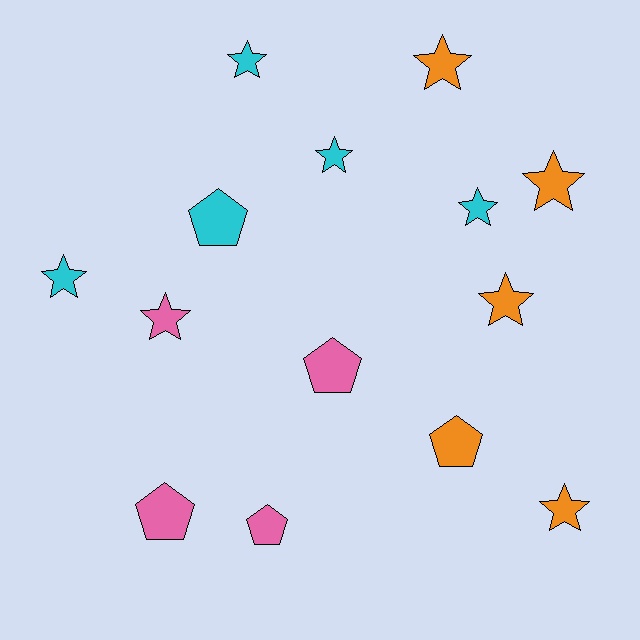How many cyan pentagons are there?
There is 1 cyan pentagon.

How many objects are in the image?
There are 14 objects.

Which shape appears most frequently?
Star, with 9 objects.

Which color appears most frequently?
Orange, with 5 objects.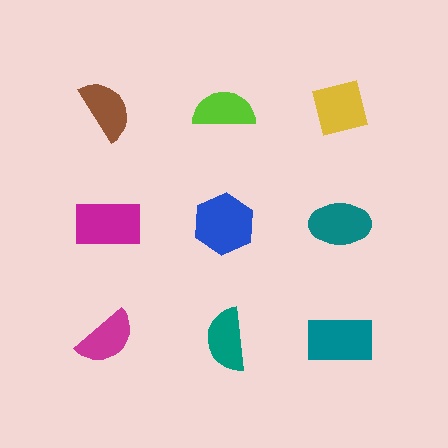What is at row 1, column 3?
A yellow square.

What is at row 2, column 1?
A magenta rectangle.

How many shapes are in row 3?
3 shapes.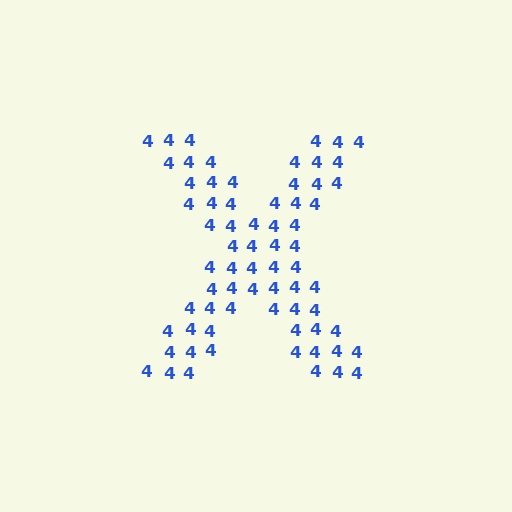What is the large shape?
The large shape is the letter X.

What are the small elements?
The small elements are digit 4's.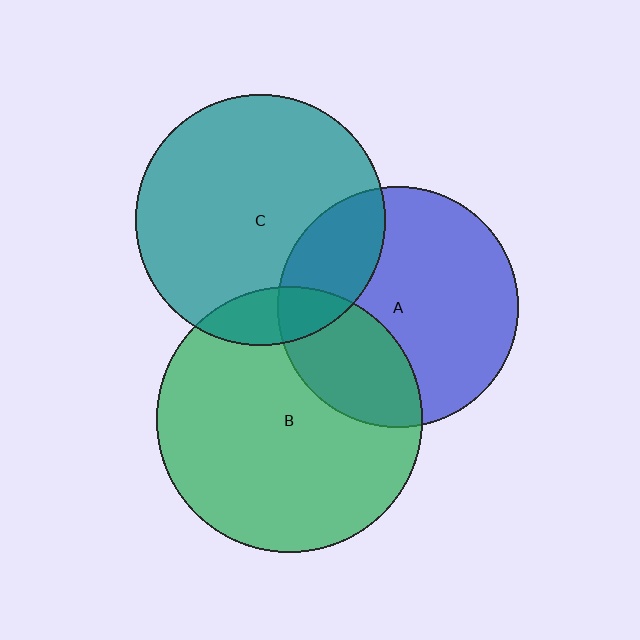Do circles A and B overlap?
Yes.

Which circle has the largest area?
Circle B (green).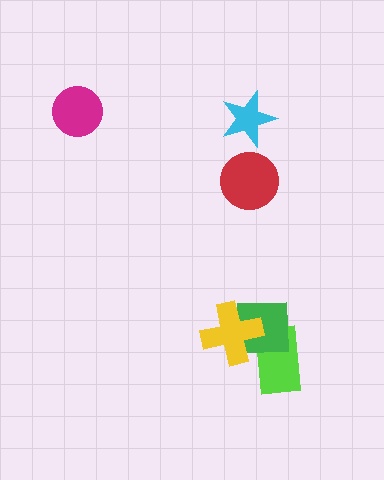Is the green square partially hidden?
Yes, it is partially covered by another shape.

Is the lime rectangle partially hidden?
Yes, it is partially covered by another shape.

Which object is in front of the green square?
The yellow cross is in front of the green square.